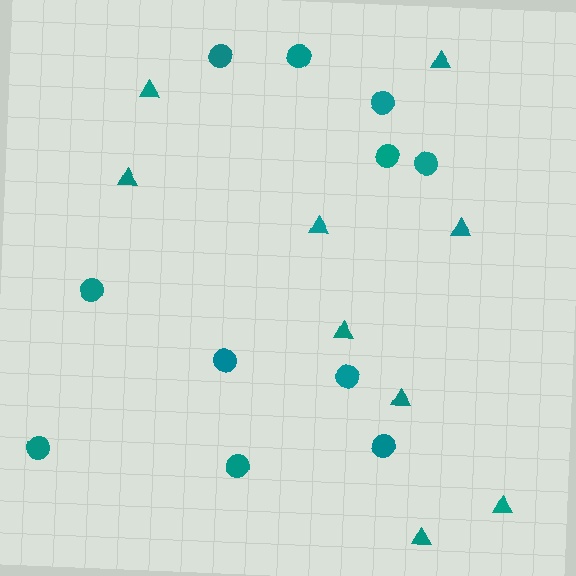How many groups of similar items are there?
There are 2 groups: one group of circles (11) and one group of triangles (9).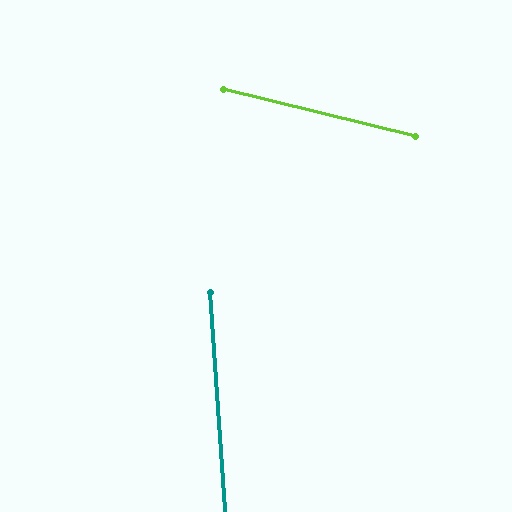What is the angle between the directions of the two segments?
Approximately 72 degrees.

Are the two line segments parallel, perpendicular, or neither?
Neither parallel nor perpendicular — they differ by about 72°.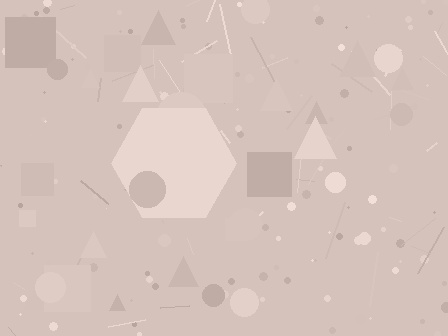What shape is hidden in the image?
A hexagon is hidden in the image.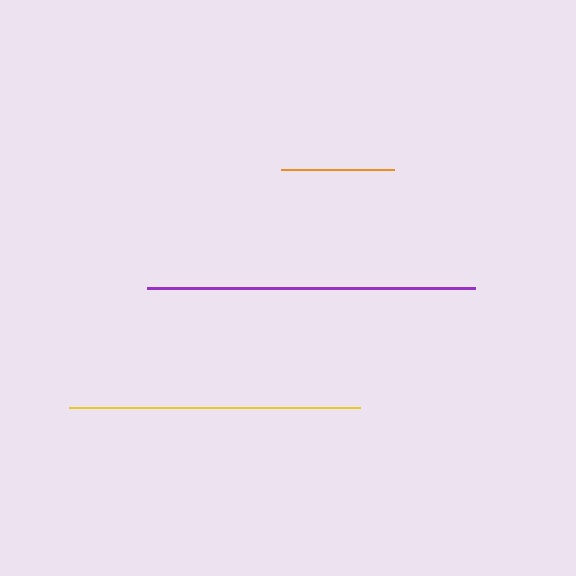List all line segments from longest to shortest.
From longest to shortest: purple, yellow, orange.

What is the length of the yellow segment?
The yellow segment is approximately 291 pixels long.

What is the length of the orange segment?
The orange segment is approximately 112 pixels long.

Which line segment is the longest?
The purple line is the longest at approximately 328 pixels.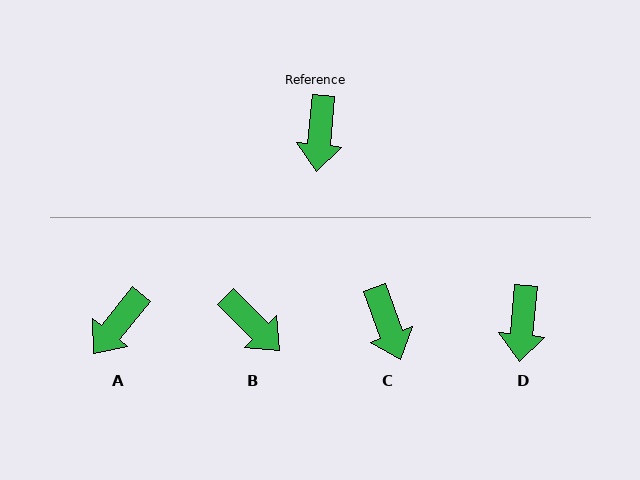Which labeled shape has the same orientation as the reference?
D.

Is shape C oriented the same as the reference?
No, it is off by about 25 degrees.